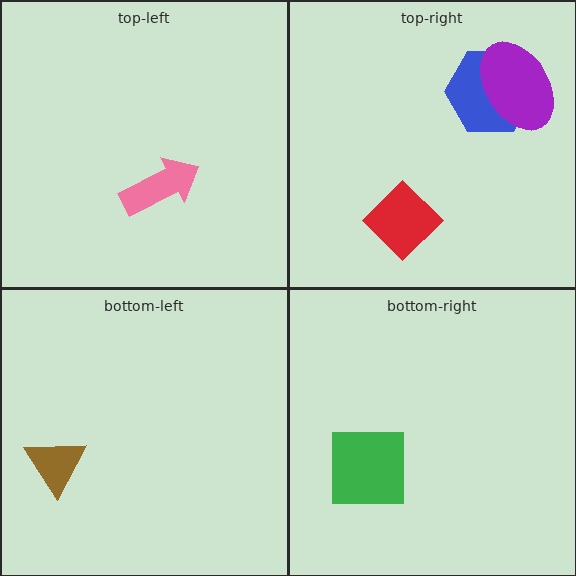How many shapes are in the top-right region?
3.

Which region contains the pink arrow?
The top-left region.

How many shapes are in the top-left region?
1.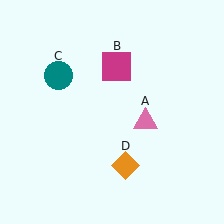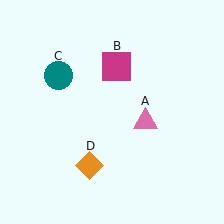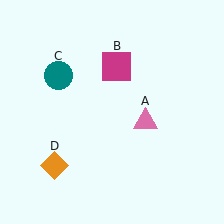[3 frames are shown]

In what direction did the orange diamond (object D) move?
The orange diamond (object D) moved left.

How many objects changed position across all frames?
1 object changed position: orange diamond (object D).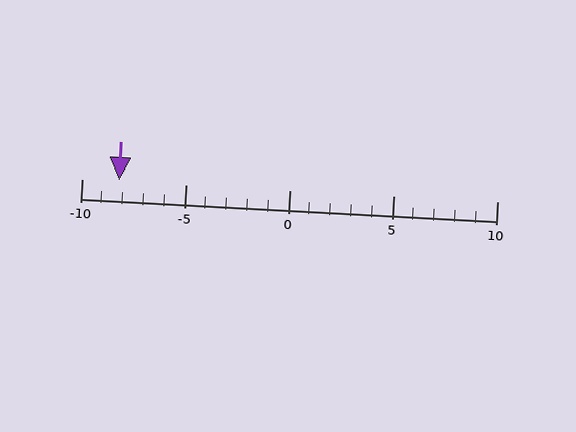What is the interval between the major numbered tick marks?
The major tick marks are spaced 5 units apart.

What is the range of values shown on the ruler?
The ruler shows values from -10 to 10.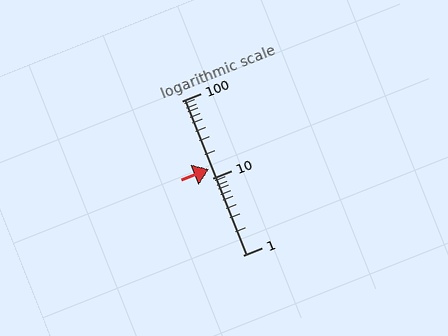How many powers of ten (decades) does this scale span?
The scale spans 2 decades, from 1 to 100.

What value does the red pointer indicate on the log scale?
The pointer indicates approximately 13.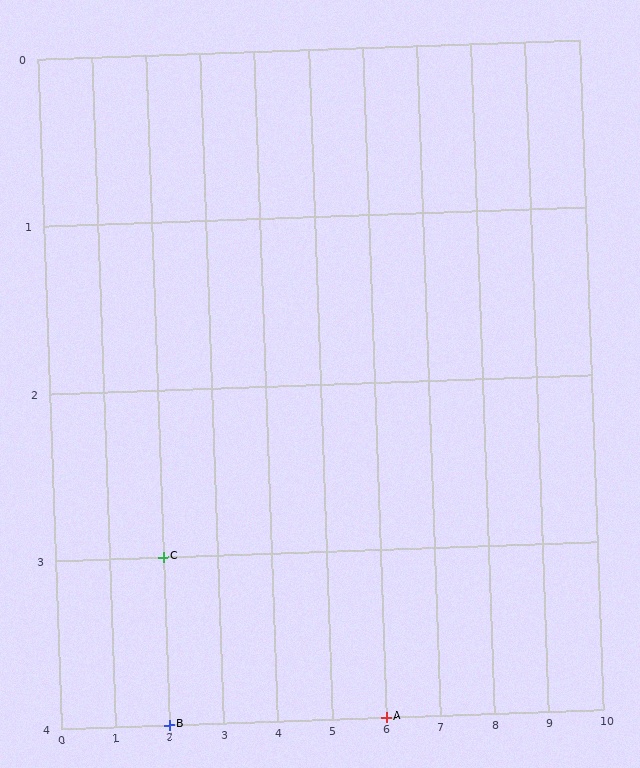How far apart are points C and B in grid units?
Points C and B are 1 row apart.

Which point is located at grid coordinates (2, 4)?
Point B is at (2, 4).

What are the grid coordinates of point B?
Point B is at grid coordinates (2, 4).